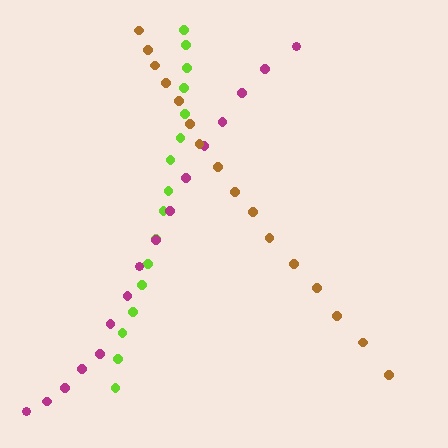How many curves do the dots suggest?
There are 3 distinct paths.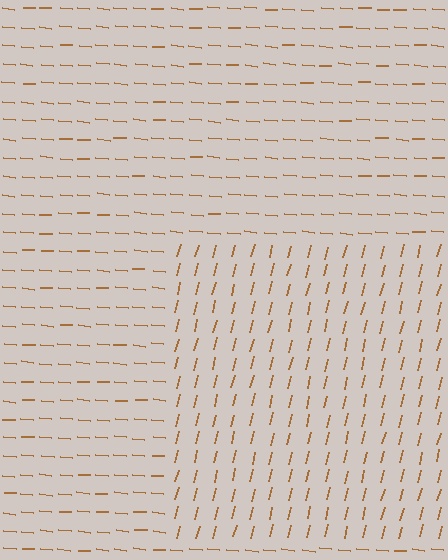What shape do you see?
I see a rectangle.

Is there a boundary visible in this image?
Yes, there is a texture boundary formed by a change in line orientation.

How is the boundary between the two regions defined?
The boundary is defined purely by a change in line orientation (approximately 81 degrees difference). All lines are the same color and thickness.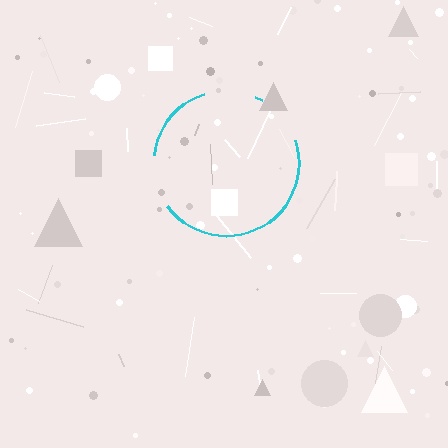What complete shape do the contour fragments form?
The contour fragments form a circle.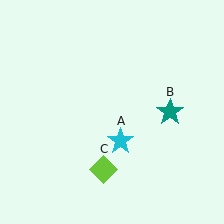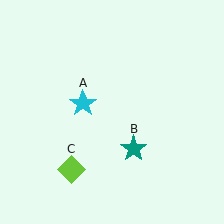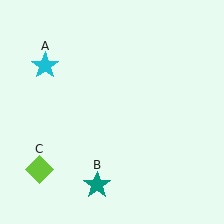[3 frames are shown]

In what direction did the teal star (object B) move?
The teal star (object B) moved down and to the left.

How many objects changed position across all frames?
3 objects changed position: cyan star (object A), teal star (object B), lime diamond (object C).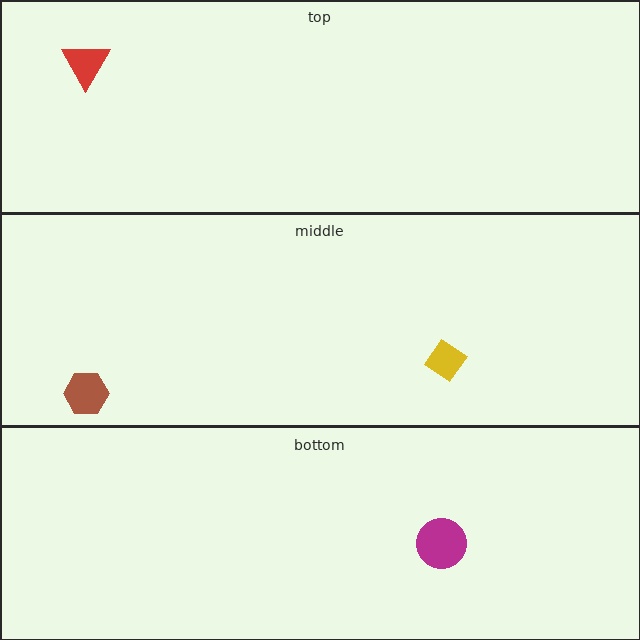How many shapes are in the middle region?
2.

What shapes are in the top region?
The red triangle.